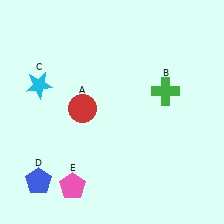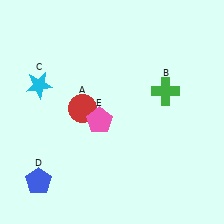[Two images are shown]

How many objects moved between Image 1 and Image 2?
1 object moved between the two images.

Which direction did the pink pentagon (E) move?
The pink pentagon (E) moved up.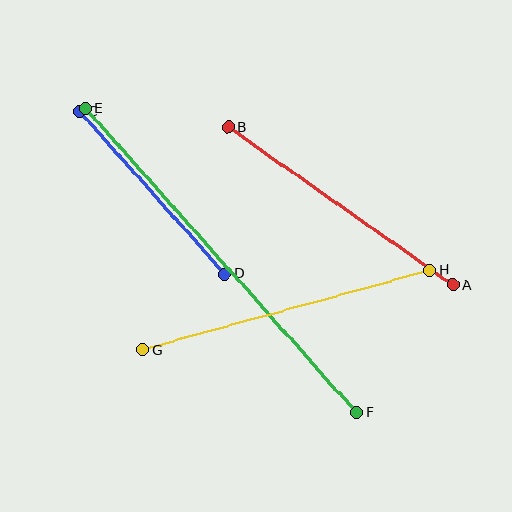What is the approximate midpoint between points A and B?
The midpoint is at approximately (340, 206) pixels.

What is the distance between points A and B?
The distance is approximately 275 pixels.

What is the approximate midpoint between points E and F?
The midpoint is at approximately (221, 260) pixels.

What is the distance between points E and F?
The distance is approximately 407 pixels.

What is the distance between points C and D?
The distance is approximately 218 pixels.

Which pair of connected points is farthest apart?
Points E and F are farthest apart.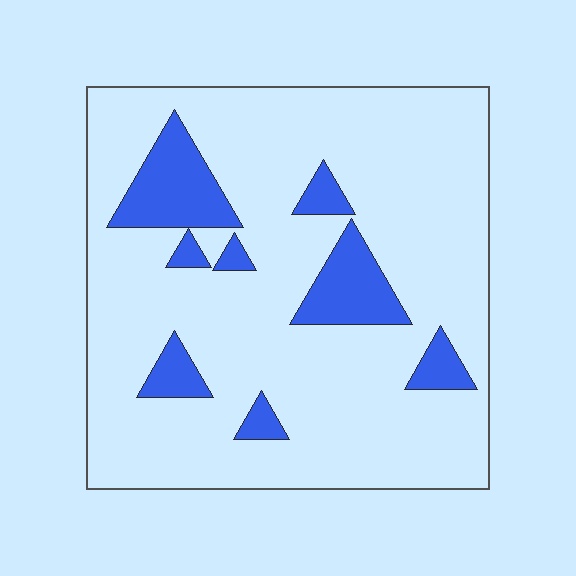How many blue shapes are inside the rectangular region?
8.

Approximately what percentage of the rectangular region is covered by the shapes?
Approximately 15%.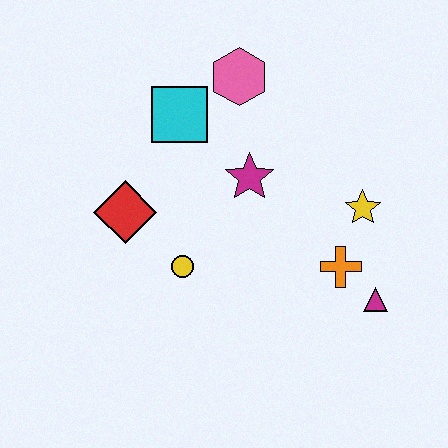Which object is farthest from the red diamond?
The magenta triangle is farthest from the red diamond.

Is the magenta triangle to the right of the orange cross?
Yes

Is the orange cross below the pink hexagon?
Yes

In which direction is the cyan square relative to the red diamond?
The cyan square is above the red diamond.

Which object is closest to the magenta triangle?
The orange cross is closest to the magenta triangle.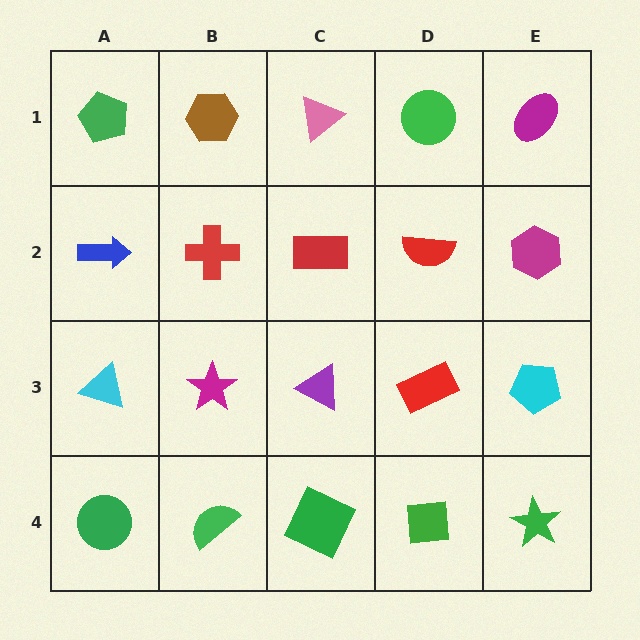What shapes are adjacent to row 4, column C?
A purple triangle (row 3, column C), a green semicircle (row 4, column B), a green square (row 4, column D).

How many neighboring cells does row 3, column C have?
4.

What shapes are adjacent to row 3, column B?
A red cross (row 2, column B), a green semicircle (row 4, column B), a cyan triangle (row 3, column A), a purple triangle (row 3, column C).